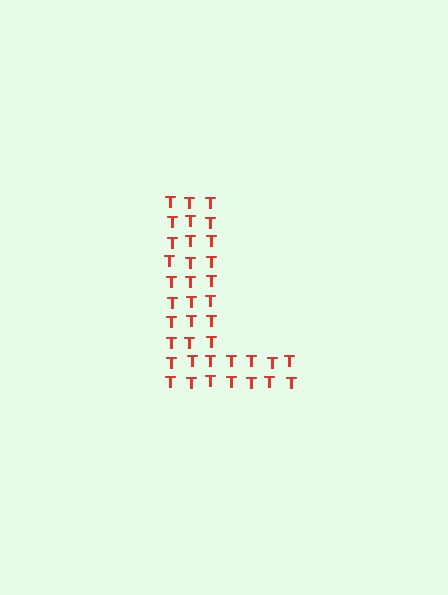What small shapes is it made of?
It is made of small letter T's.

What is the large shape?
The large shape is the letter L.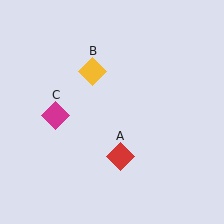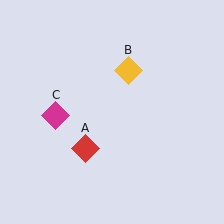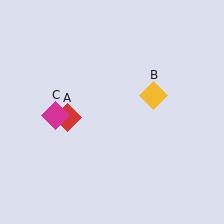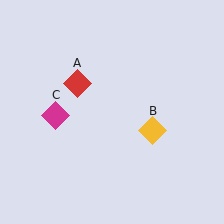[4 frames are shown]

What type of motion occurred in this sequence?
The red diamond (object A), yellow diamond (object B) rotated clockwise around the center of the scene.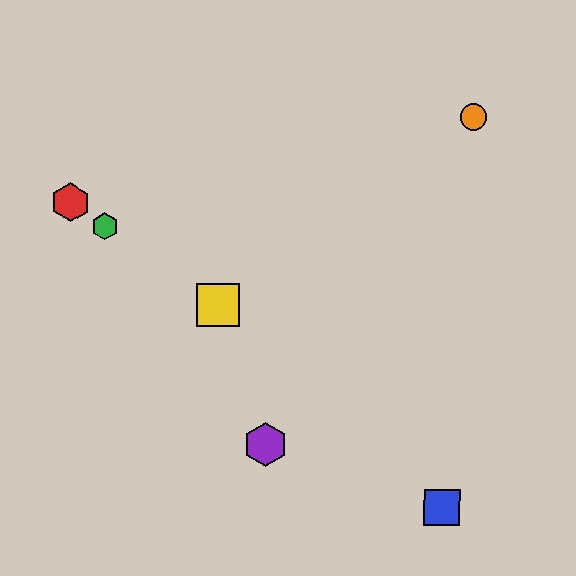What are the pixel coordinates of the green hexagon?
The green hexagon is at (105, 226).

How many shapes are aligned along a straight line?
3 shapes (the red hexagon, the green hexagon, the yellow square) are aligned along a straight line.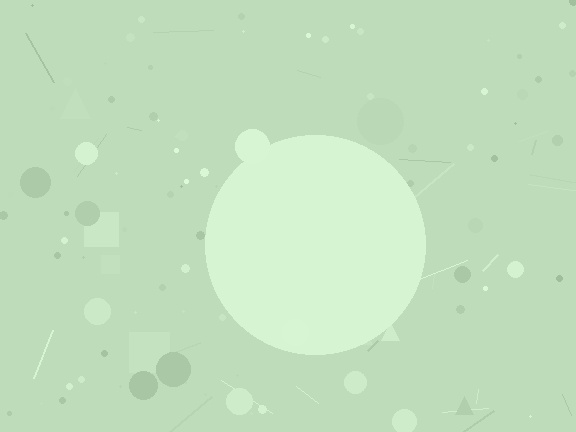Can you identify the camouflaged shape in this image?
The camouflaged shape is a circle.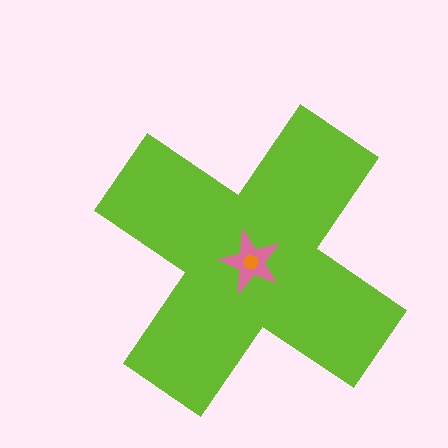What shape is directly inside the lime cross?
The pink star.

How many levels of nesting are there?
3.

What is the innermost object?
The orange hexagon.